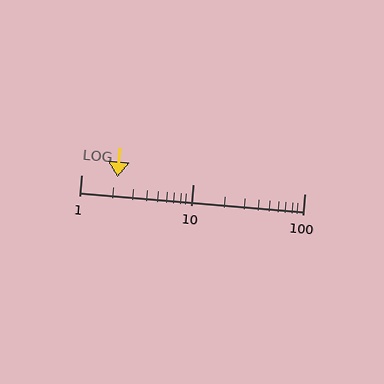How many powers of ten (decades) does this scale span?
The scale spans 2 decades, from 1 to 100.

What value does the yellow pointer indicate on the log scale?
The pointer indicates approximately 2.1.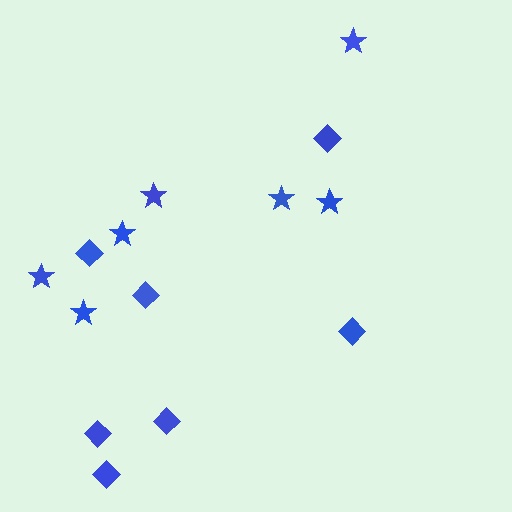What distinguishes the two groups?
There are 2 groups: one group of diamonds (7) and one group of stars (7).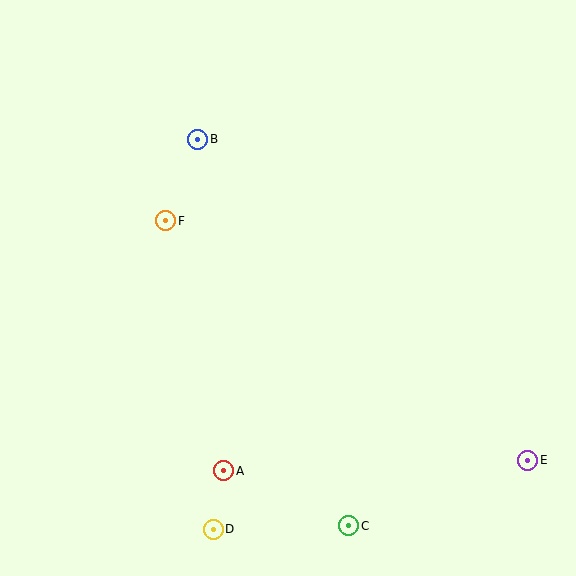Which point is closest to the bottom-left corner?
Point D is closest to the bottom-left corner.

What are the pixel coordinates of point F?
Point F is at (166, 221).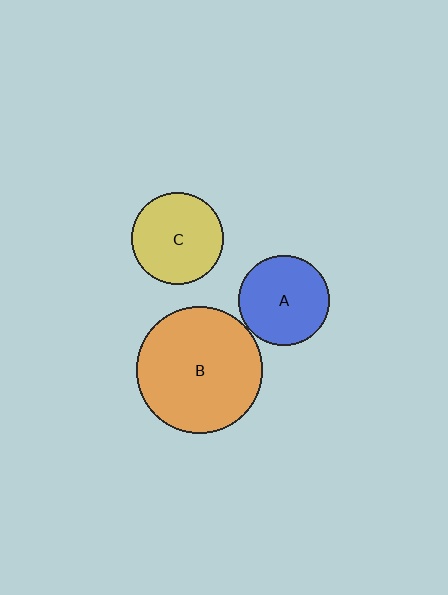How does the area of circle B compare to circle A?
Approximately 1.9 times.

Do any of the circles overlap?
No, none of the circles overlap.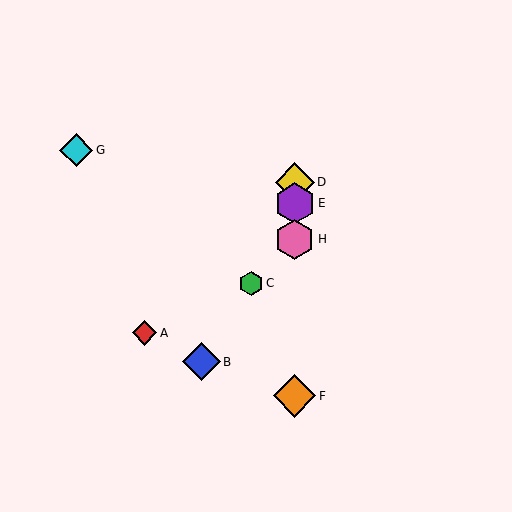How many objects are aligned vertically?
4 objects (D, E, F, H) are aligned vertically.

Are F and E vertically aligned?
Yes, both are at x≈295.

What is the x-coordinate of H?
Object H is at x≈295.